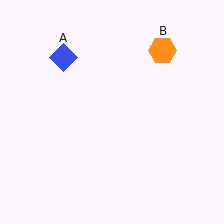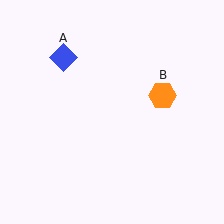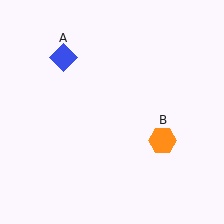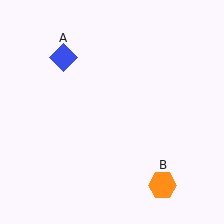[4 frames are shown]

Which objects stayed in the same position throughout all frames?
Blue diamond (object A) remained stationary.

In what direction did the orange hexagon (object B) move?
The orange hexagon (object B) moved down.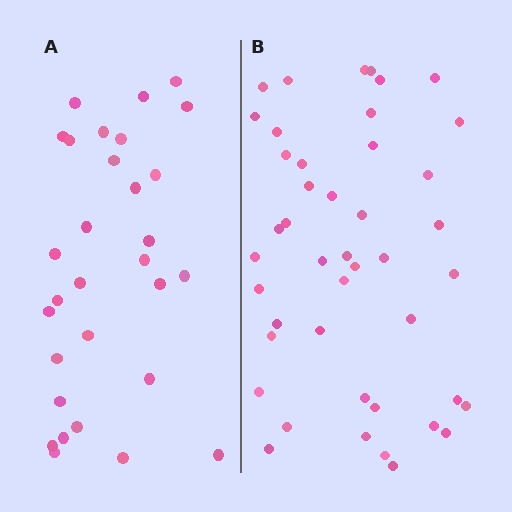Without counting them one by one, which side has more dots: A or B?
Region B (the right region) has more dots.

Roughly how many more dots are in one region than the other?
Region B has approximately 15 more dots than region A.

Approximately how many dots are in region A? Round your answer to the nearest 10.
About 30 dots.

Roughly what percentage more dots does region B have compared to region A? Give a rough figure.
About 45% more.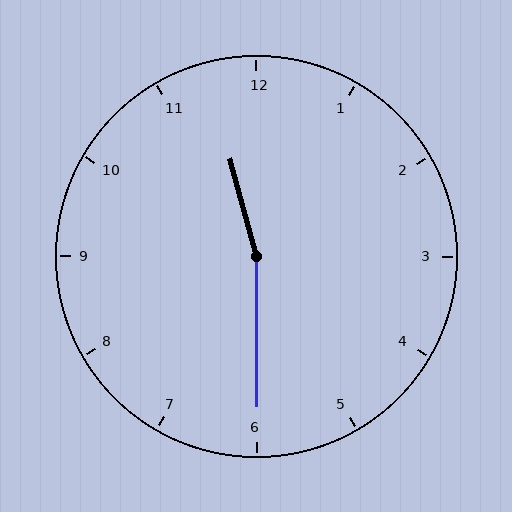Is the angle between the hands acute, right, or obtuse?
It is obtuse.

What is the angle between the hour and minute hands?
Approximately 165 degrees.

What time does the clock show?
11:30.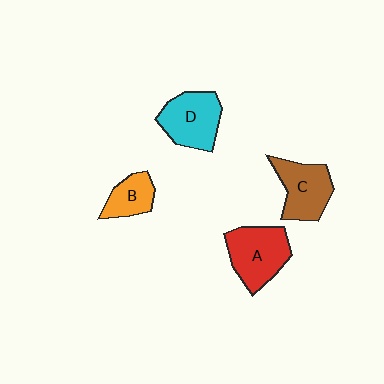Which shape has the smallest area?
Shape B (orange).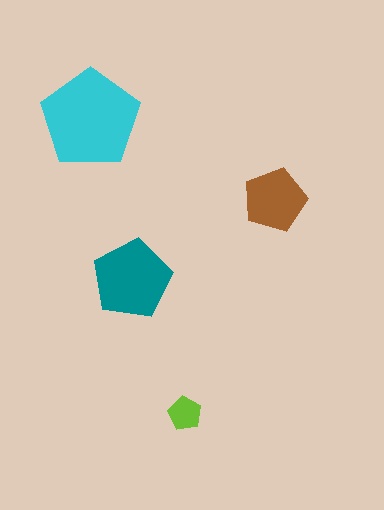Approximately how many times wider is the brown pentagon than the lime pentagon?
About 2 times wider.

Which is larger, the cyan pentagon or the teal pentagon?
The cyan one.